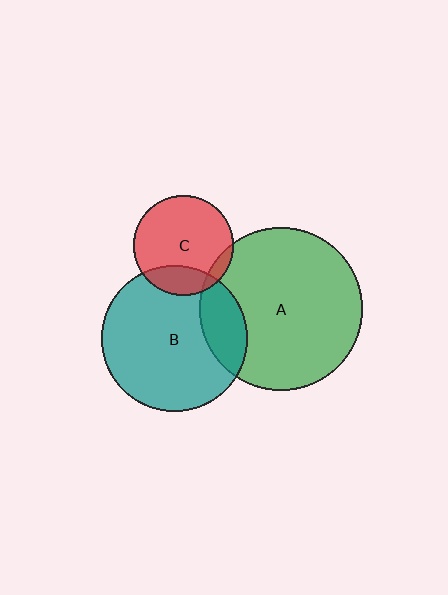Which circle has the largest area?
Circle A (green).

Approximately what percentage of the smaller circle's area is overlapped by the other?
Approximately 10%.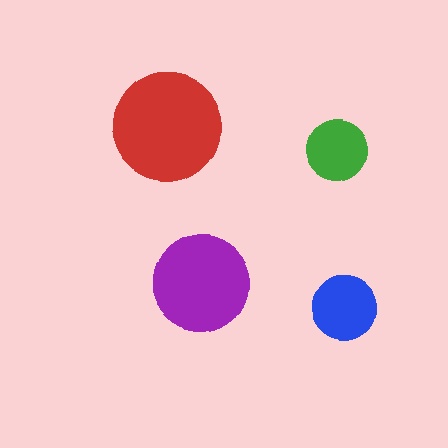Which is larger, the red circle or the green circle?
The red one.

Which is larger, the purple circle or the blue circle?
The purple one.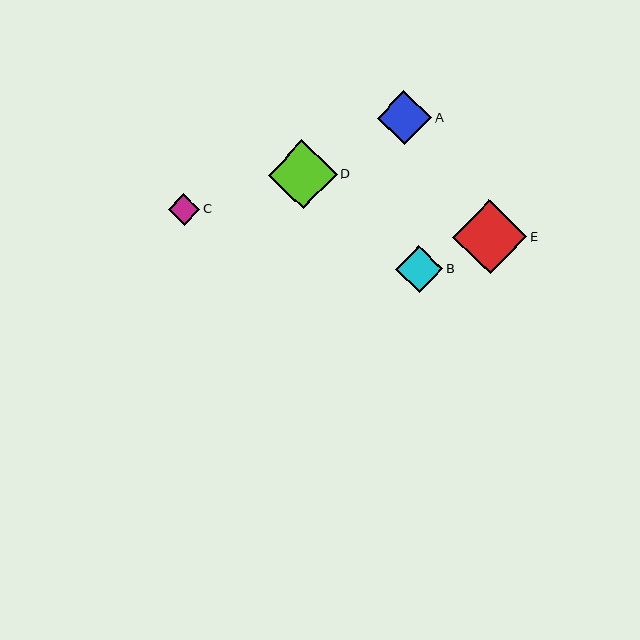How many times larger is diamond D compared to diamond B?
Diamond D is approximately 1.5 times the size of diamond B.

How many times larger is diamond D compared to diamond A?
Diamond D is approximately 1.3 times the size of diamond A.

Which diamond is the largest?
Diamond E is the largest with a size of approximately 74 pixels.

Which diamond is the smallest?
Diamond C is the smallest with a size of approximately 32 pixels.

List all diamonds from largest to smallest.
From largest to smallest: E, D, A, B, C.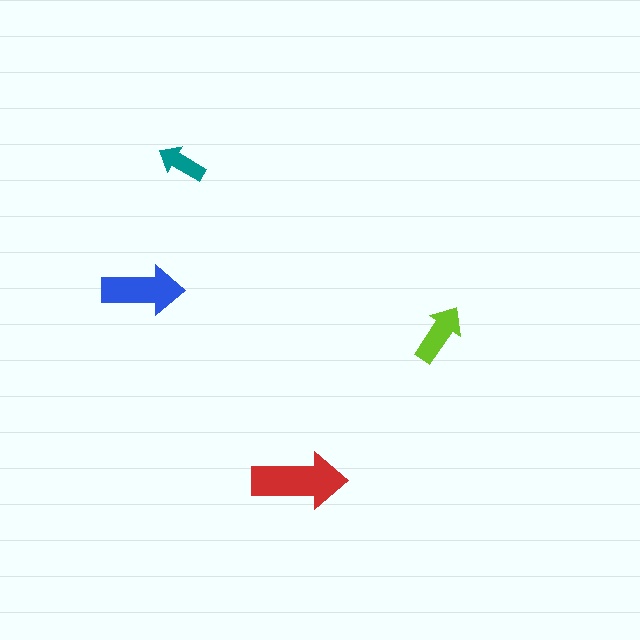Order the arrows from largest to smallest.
the red one, the blue one, the lime one, the teal one.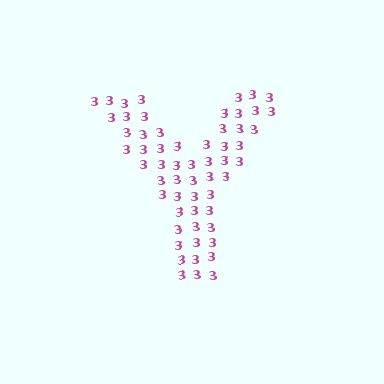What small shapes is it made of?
It is made of small digit 3's.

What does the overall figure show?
The overall figure shows the letter Y.